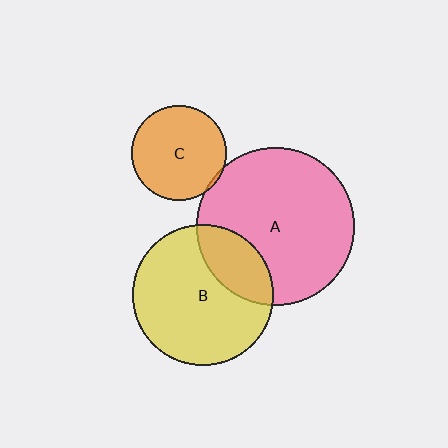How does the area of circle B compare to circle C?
Approximately 2.2 times.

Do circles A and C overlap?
Yes.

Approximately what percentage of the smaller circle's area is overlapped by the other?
Approximately 5%.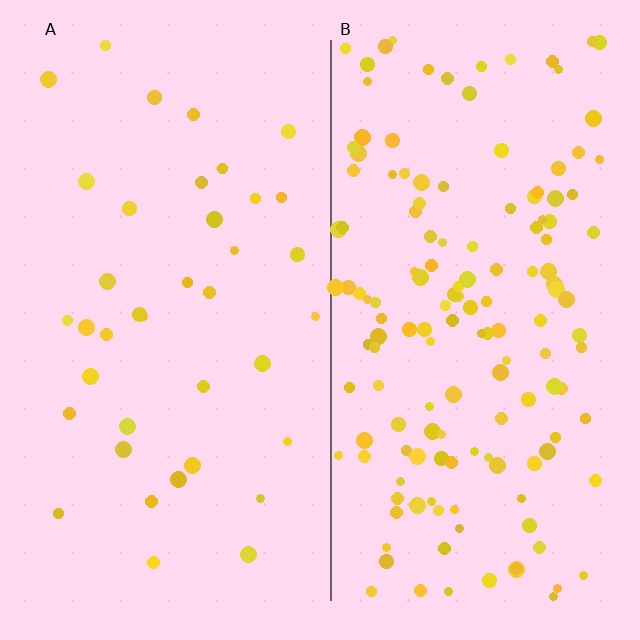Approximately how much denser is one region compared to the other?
Approximately 3.8× — region B over region A.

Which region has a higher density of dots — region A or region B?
B (the right).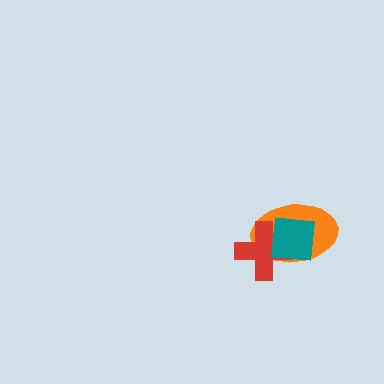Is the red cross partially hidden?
Yes, it is partially covered by another shape.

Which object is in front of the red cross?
The teal square is in front of the red cross.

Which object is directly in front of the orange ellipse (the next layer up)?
The red cross is directly in front of the orange ellipse.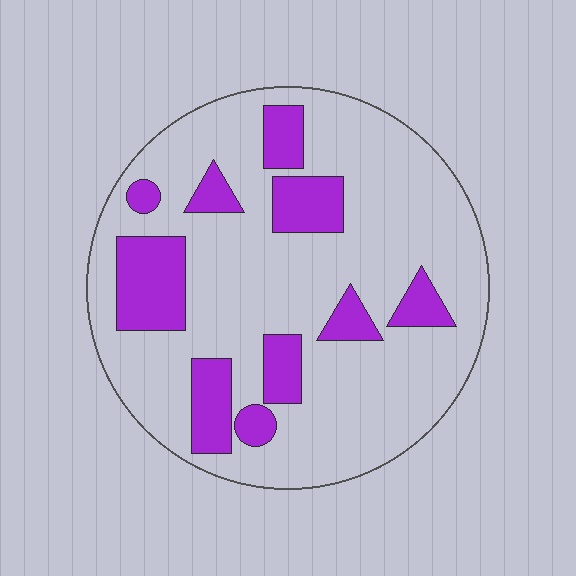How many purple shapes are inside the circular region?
10.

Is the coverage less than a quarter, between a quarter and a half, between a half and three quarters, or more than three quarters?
Less than a quarter.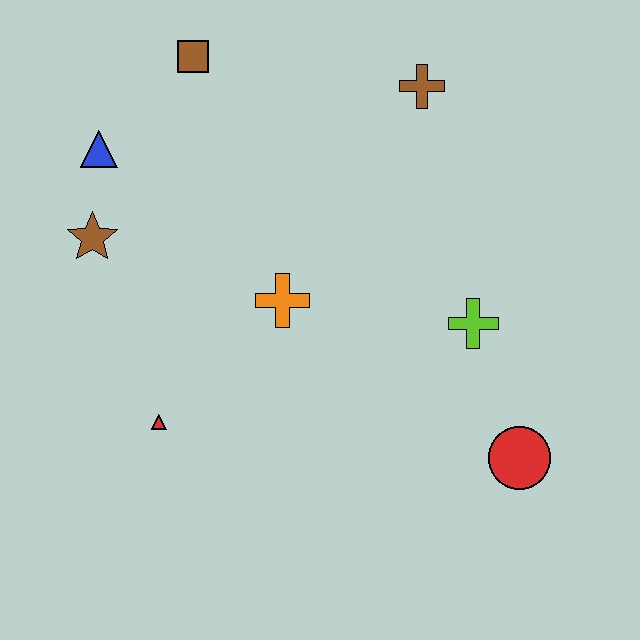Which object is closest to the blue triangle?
The brown star is closest to the blue triangle.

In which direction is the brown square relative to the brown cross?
The brown square is to the left of the brown cross.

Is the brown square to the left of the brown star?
No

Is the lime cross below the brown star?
Yes